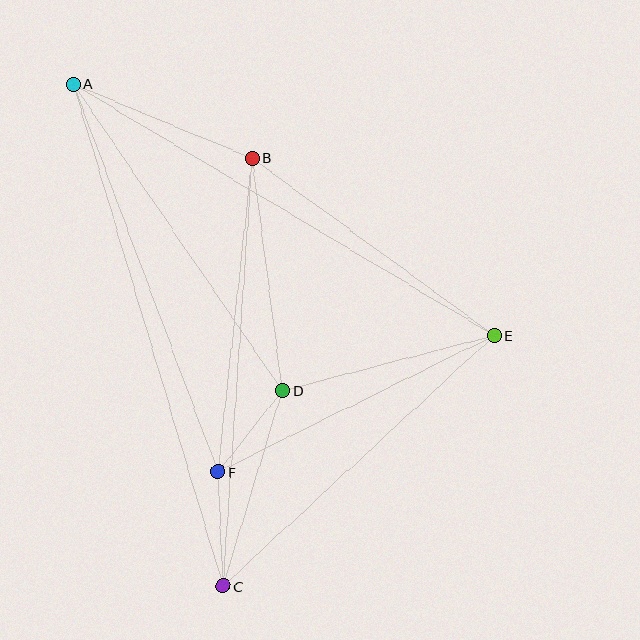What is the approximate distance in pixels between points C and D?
The distance between C and D is approximately 204 pixels.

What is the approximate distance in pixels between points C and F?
The distance between C and F is approximately 114 pixels.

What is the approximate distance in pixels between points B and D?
The distance between B and D is approximately 235 pixels.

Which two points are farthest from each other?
Points A and C are farthest from each other.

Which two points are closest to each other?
Points D and F are closest to each other.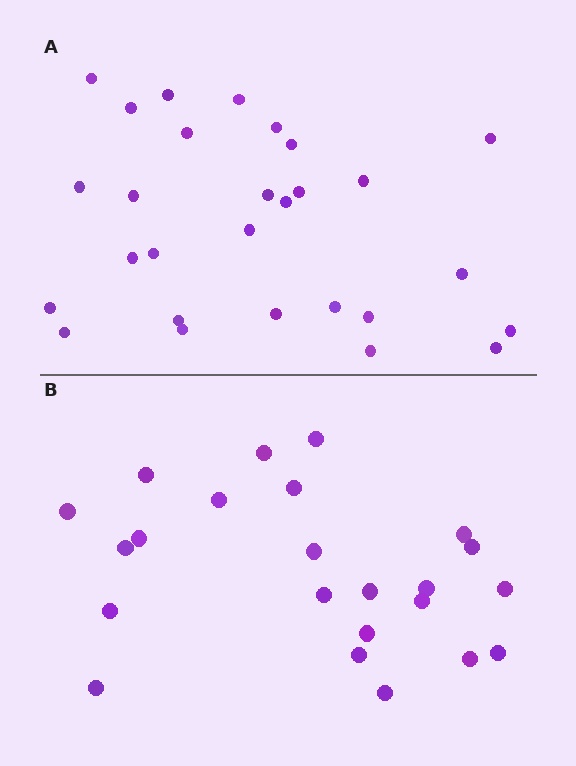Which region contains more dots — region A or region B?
Region A (the top region) has more dots.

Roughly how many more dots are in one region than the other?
Region A has about 5 more dots than region B.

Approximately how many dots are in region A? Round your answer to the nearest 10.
About 30 dots. (The exact count is 28, which rounds to 30.)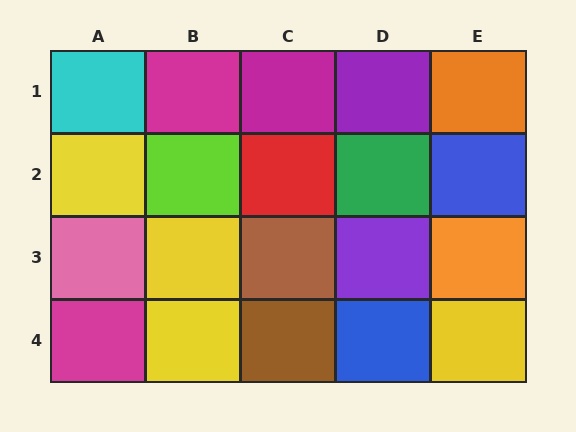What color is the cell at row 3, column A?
Pink.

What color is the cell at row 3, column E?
Orange.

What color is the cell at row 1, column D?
Purple.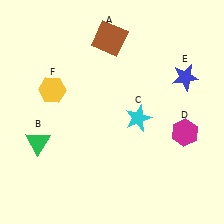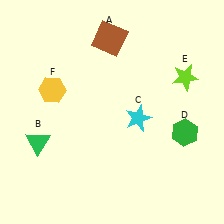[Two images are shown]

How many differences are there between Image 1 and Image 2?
There are 2 differences between the two images.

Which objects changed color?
D changed from magenta to green. E changed from blue to lime.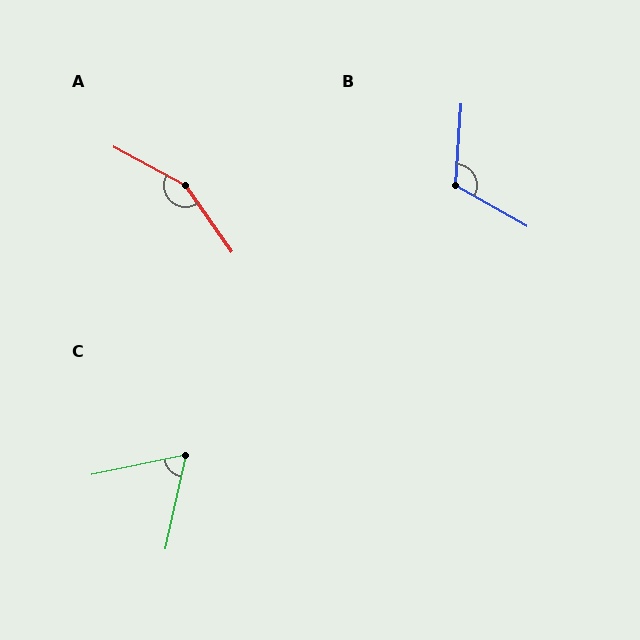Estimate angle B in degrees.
Approximately 116 degrees.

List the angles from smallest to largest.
C (66°), B (116°), A (154°).